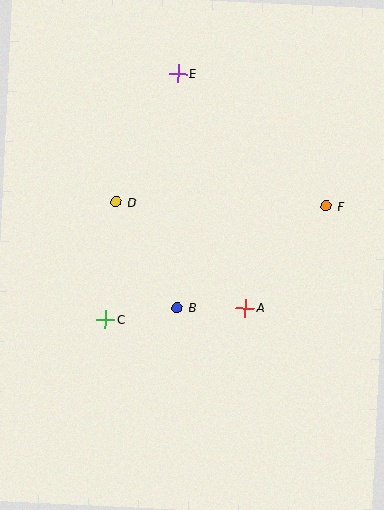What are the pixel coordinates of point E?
Point E is at (178, 74).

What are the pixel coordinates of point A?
Point A is at (246, 308).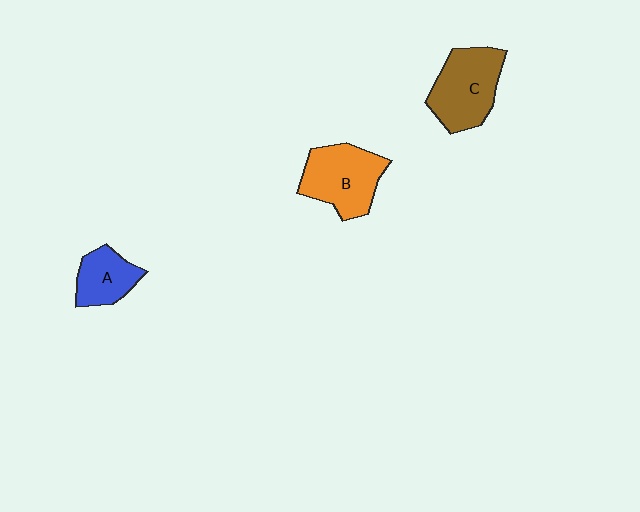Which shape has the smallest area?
Shape A (blue).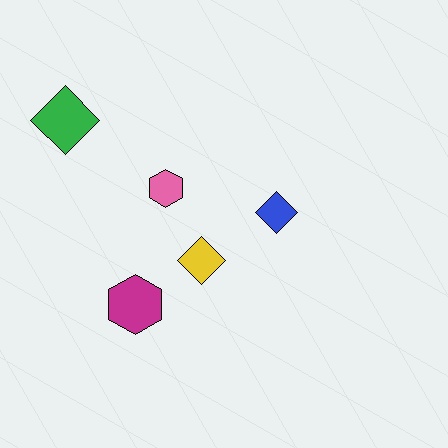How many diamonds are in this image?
There are 3 diamonds.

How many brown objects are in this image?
There are no brown objects.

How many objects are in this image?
There are 5 objects.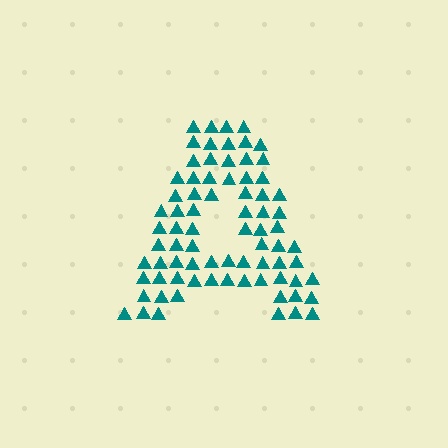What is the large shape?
The large shape is the letter A.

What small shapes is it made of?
It is made of small triangles.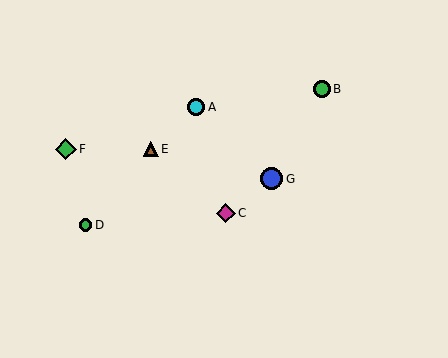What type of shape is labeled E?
Shape E is a brown triangle.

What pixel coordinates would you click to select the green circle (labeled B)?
Click at (322, 89) to select the green circle B.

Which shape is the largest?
The blue circle (labeled G) is the largest.